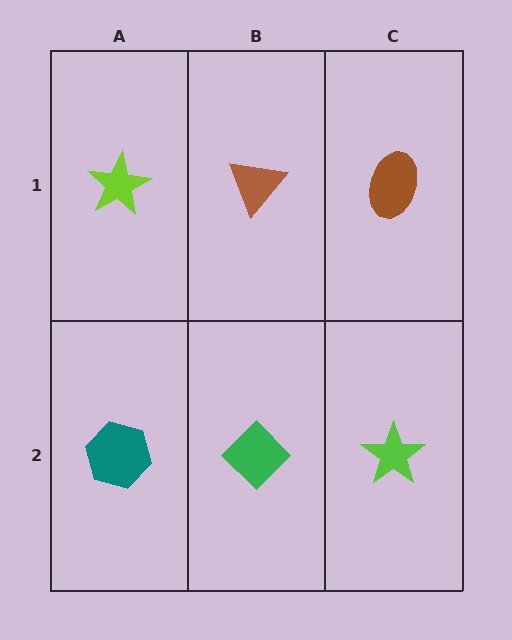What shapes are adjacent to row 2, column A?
A lime star (row 1, column A), a green diamond (row 2, column B).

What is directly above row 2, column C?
A brown ellipse.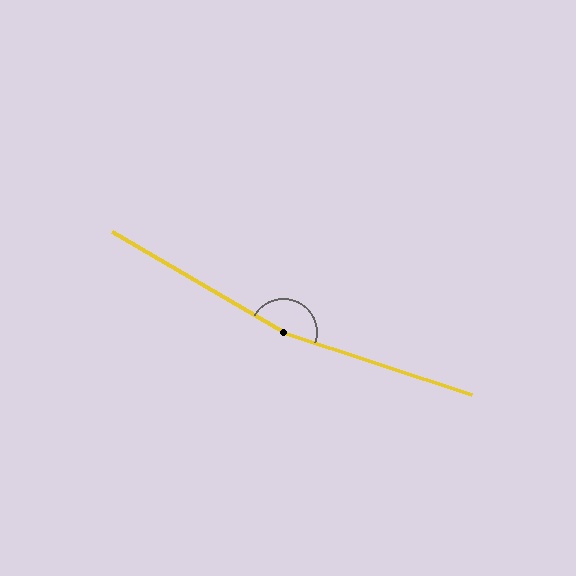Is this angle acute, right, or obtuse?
It is obtuse.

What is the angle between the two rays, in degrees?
Approximately 168 degrees.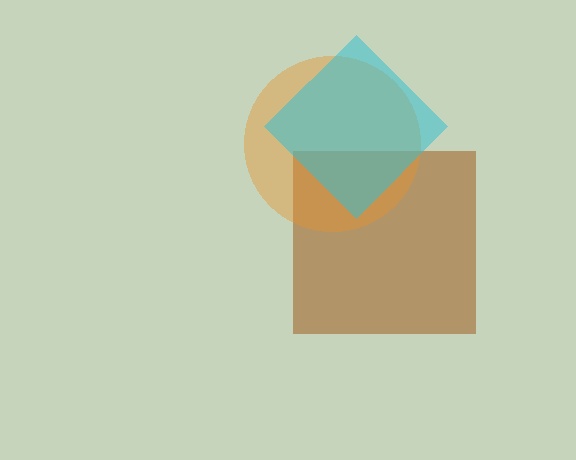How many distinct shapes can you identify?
There are 3 distinct shapes: a brown square, an orange circle, a cyan diamond.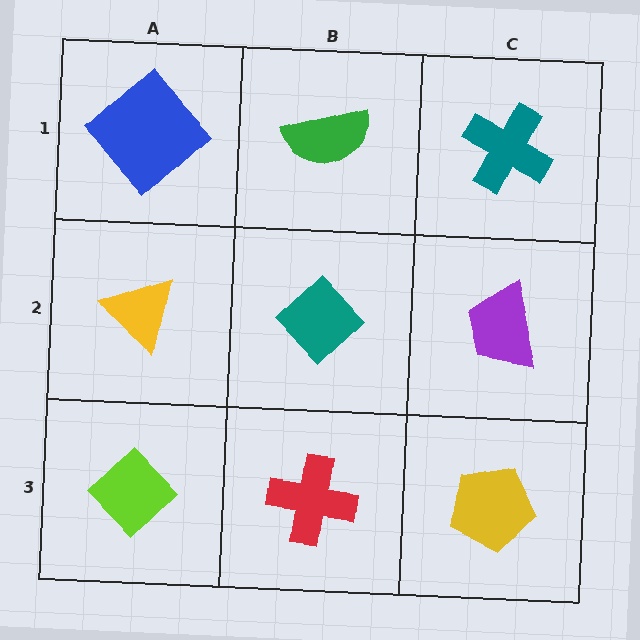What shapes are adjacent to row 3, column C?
A purple trapezoid (row 2, column C), a red cross (row 3, column B).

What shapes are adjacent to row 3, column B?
A teal diamond (row 2, column B), a lime diamond (row 3, column A), a yellow pentagon (row 3, column C).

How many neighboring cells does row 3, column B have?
3.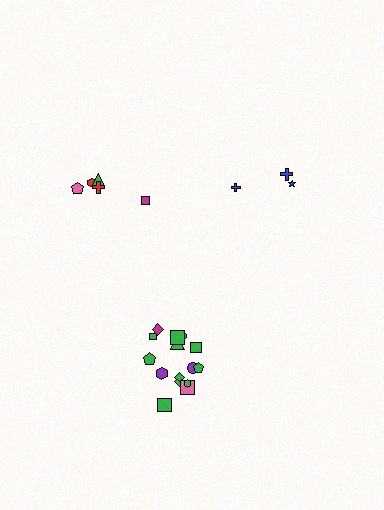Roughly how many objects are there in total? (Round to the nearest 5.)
Roughly 25 objects in total.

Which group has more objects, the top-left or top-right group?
The top-left group.